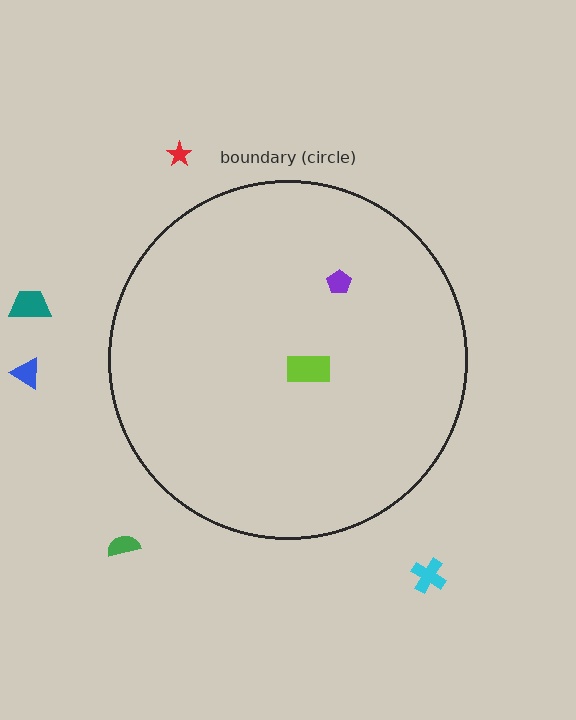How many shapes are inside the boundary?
2 inside, 5 outside.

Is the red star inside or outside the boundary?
Outside.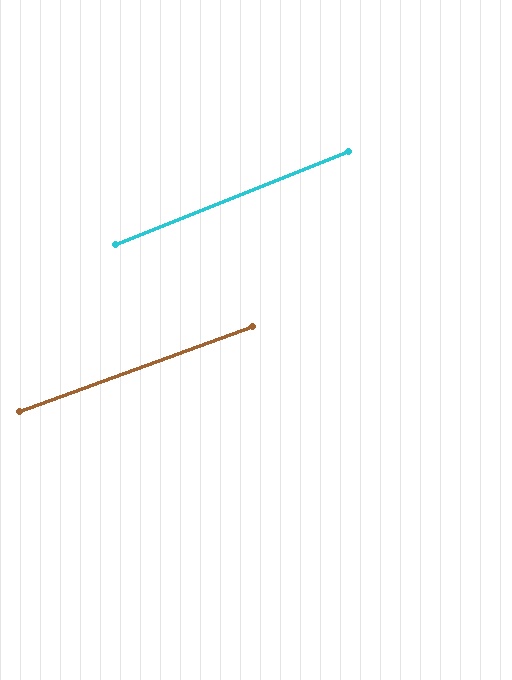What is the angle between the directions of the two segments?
Approximately 2 degrees.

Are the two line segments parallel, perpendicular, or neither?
Parallel — their directions differ by only 1.8°.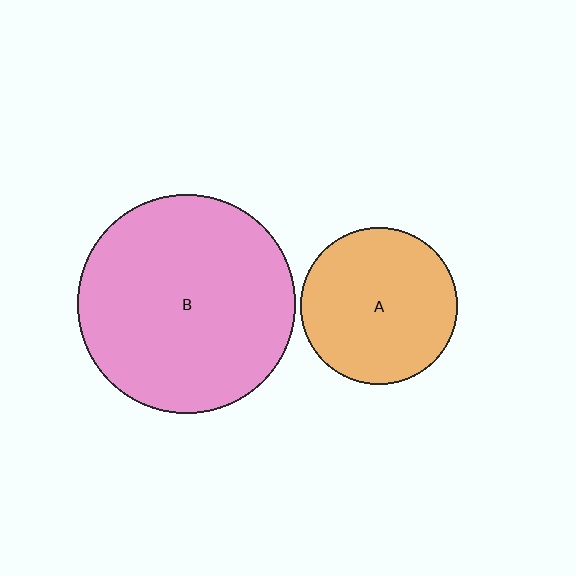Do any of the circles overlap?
No, none of the circles overlap.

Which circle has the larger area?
Circle B (pink).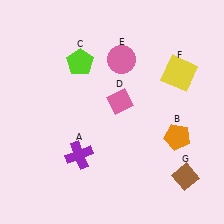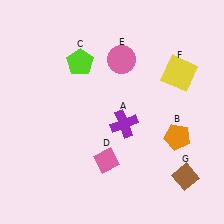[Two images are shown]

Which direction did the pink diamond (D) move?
The pink diamond (D) moved down.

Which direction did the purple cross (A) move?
The purple cross (A) moved right.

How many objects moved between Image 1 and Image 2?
2 objects moved between the two images.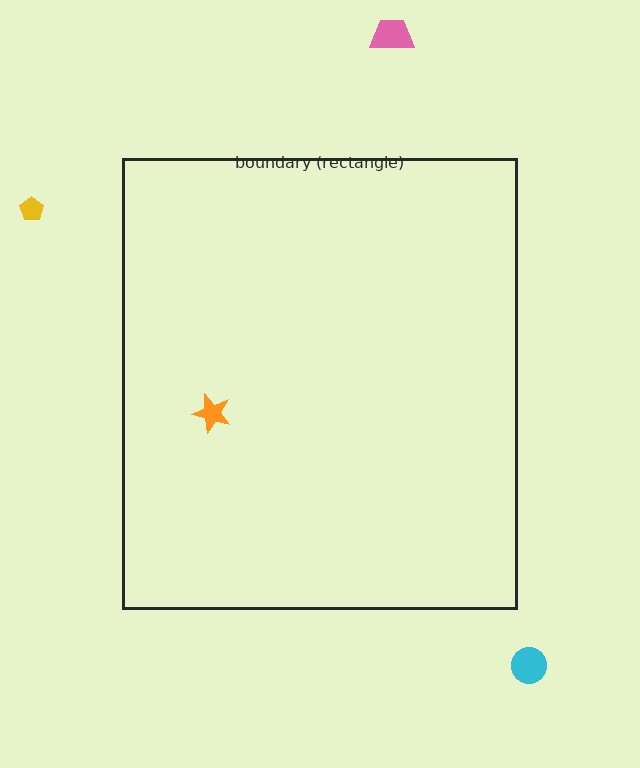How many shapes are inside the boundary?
1 inside, 3 outside.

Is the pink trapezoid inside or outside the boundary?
Outside.